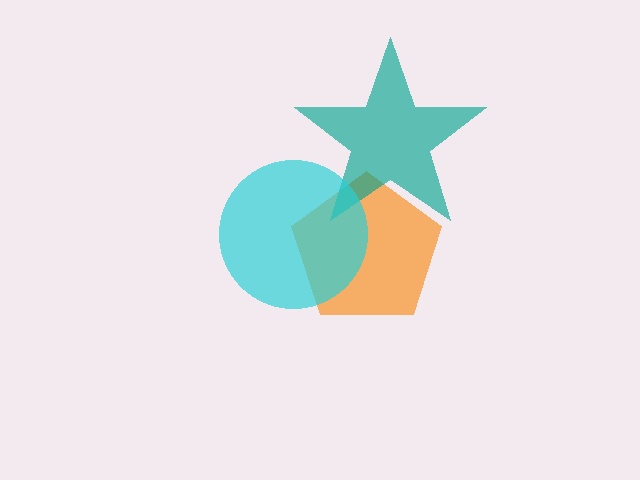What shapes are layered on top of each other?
The layered shapes are: an orange pentagon, a teal star, a cyan circle.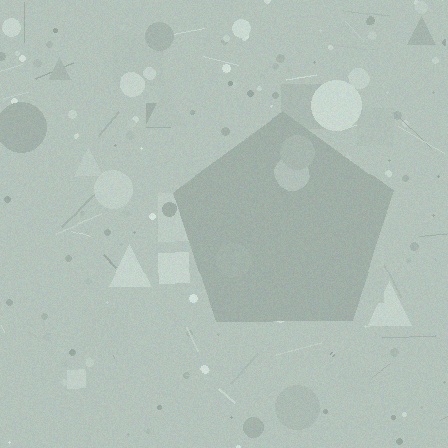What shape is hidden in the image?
A pentagon is hidden in the image.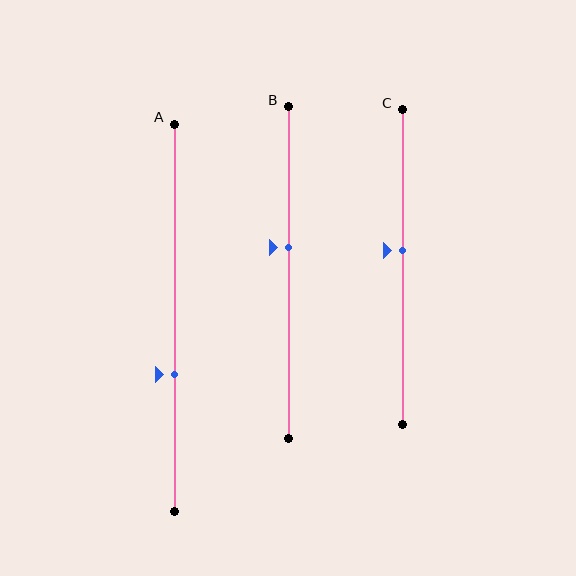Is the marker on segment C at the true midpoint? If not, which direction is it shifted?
No, the marker on segment C is shifted upward by about 5% of the segment length.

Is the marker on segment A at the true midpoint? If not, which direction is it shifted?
No, the marker on segment A is shifted downward by about 15% of the segment length.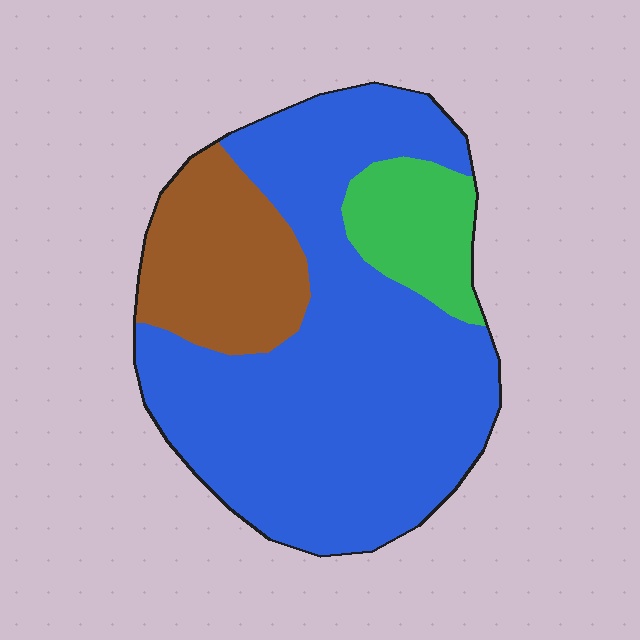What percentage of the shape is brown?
Brown takes up about one fifth (1/5) of the shape.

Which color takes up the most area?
Blue, at roughly 70%.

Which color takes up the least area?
Green, at roughly 10%.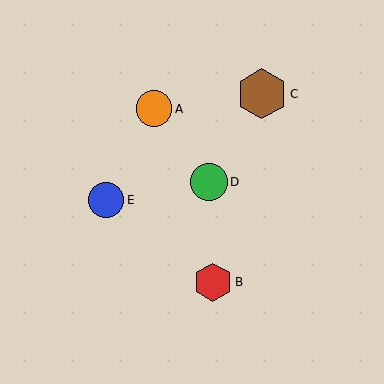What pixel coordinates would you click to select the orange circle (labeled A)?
Click at (154, 109) to select the orange circle A.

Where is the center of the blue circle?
The center of the blue circle is at (106, 200).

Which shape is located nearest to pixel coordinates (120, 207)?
The blue circle (labeled E) at (106, 200) is nearest to that location.